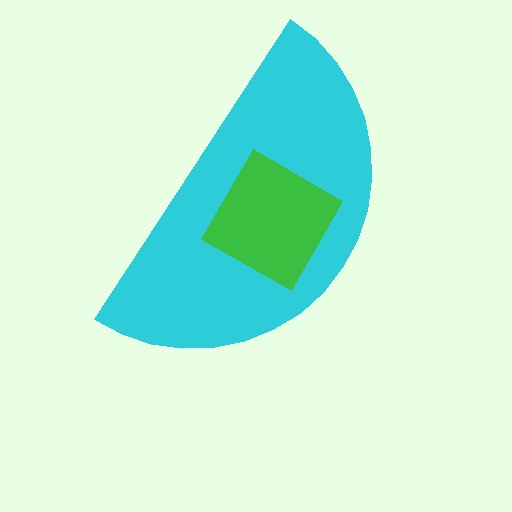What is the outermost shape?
The cyan semicircle.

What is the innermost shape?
The green diamond.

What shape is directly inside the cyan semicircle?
The green diamond.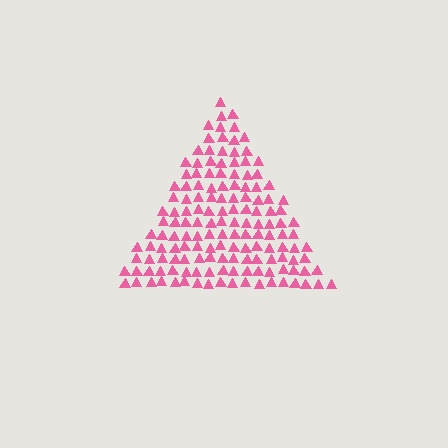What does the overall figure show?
The overall figure shows a triangle.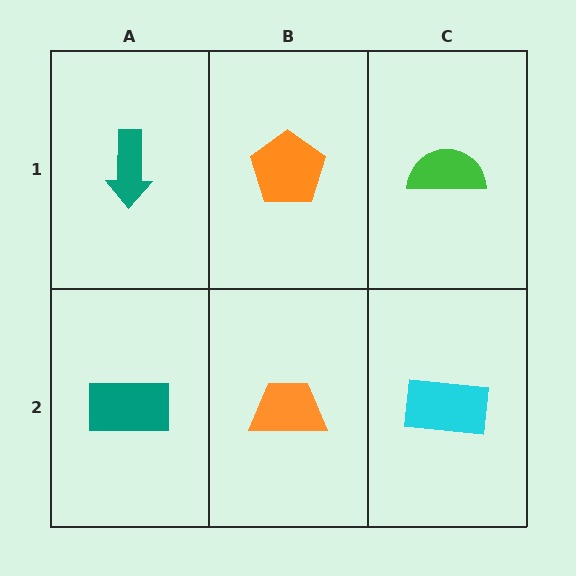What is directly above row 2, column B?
An orange pentagon.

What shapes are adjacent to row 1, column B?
An orange trapezoid (row 2, column B), a teal arrow (row 1, column A), a green semicircle (row 1, column C).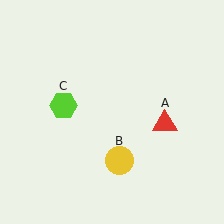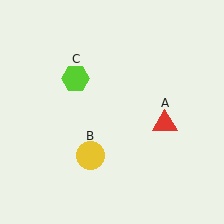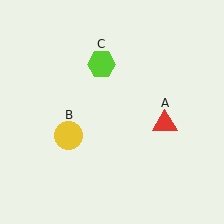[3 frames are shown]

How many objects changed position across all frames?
2 objects changed position: yellow circle (object B), lime hexagon (object C).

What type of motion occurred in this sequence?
The yellow circle (object B), lime hexagon (object C) rotated clockwise around the center of the scene.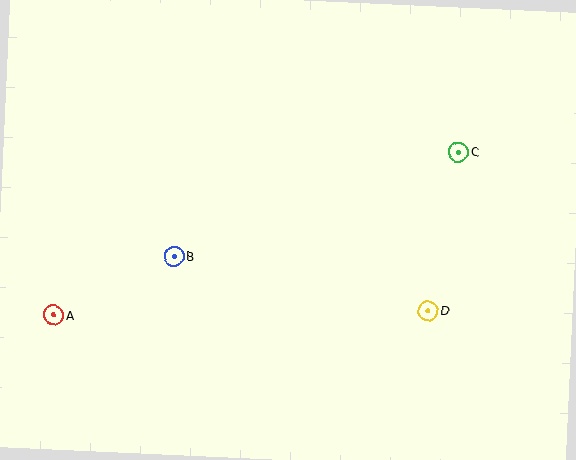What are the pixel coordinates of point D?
Point D is at (428, 311).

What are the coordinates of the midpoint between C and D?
The midpoint between C and D is at (443, 231).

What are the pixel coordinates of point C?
Point C is at (458, 152).